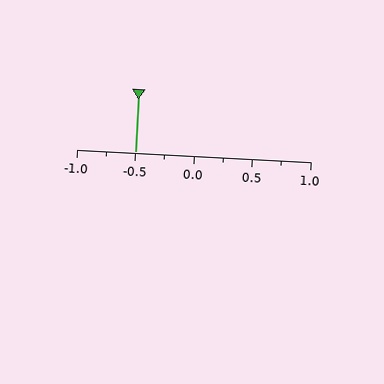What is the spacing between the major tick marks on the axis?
The major ticks are spaced 0.5 apart.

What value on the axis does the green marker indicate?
The marker indicates approximately -0.5.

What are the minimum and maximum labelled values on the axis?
The axis runs from -1.0 to 1.0.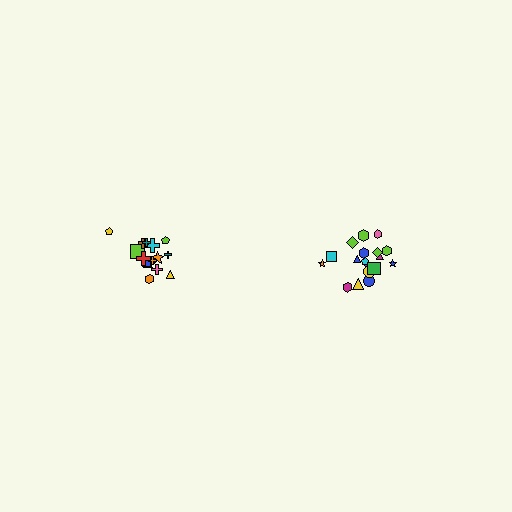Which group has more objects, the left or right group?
The right group.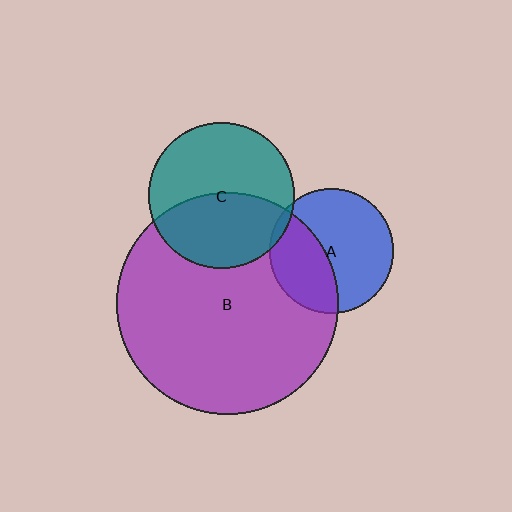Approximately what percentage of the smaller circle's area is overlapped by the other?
Approximately 5%.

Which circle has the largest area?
Circle B (purple).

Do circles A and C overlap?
Yes.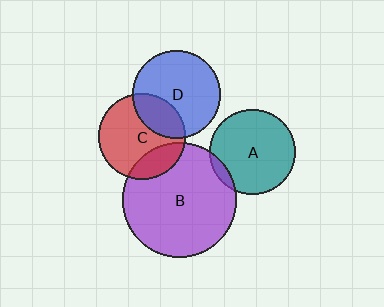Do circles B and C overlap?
Yes.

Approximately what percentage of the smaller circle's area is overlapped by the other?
Approximately 20%.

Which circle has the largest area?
Circle B (purple).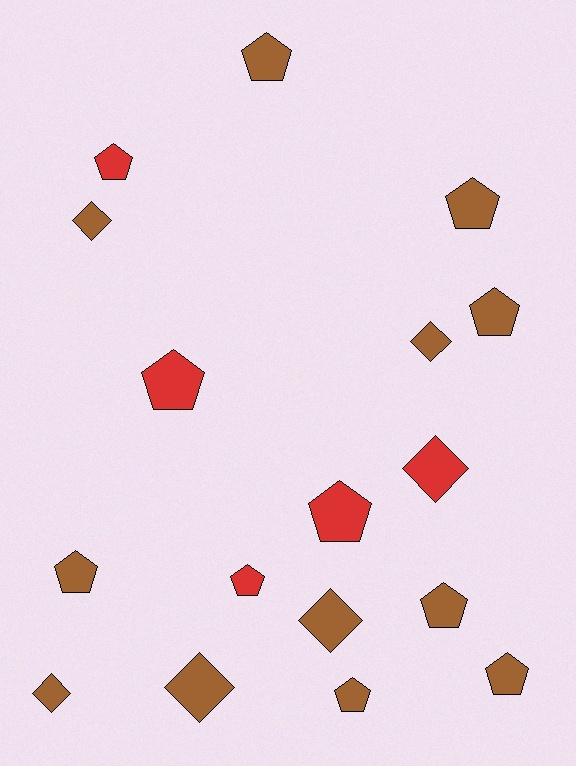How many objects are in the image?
There are 17 objects.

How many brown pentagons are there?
There are 7 brown pentagons.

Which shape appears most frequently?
Pentagon, with 11 objects.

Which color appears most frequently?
Brown, with 12 objects.